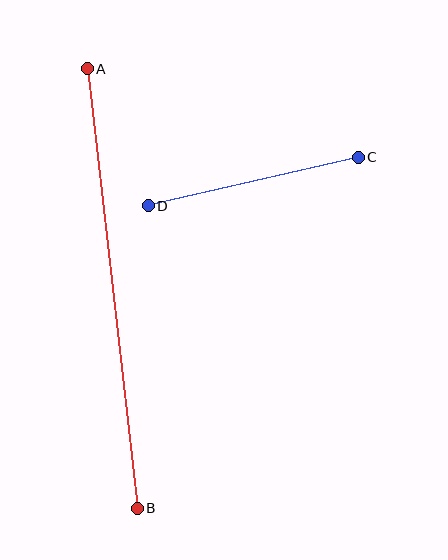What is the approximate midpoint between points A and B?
The midpoint is at approximately (112, 288) pixels.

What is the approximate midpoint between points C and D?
The midpoint is at approximately (253, 181) pixels.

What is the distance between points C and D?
The distance is approximately 216 pixels.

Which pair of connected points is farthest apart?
Points A and B are farthest apart.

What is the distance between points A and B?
The distance is approximately 442 pixels.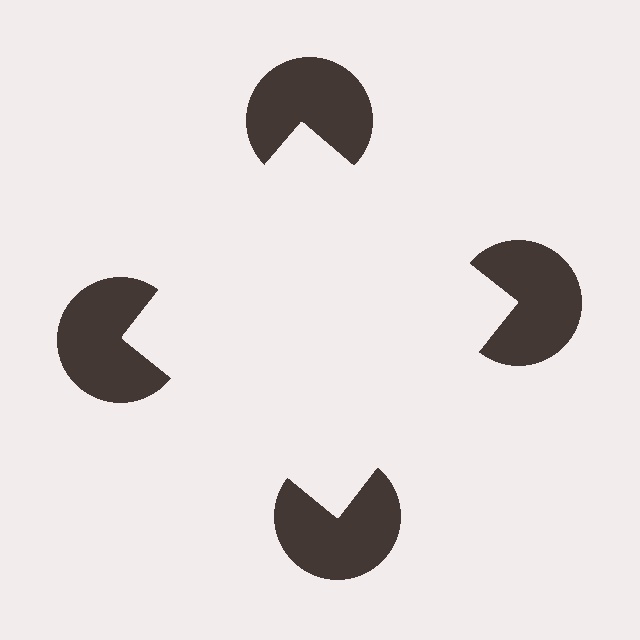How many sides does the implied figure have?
4 sides.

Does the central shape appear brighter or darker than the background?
It typically appears slightly brighter than the background, even though no actual brightness change is drawn.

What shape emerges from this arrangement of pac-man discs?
An illusory square — its edges are inferred from the aligned wedge cuts in the pac-man discs, not physically drawn.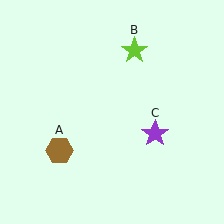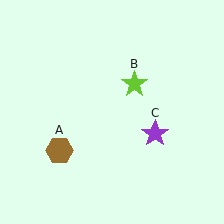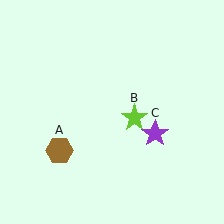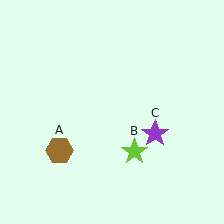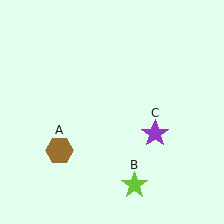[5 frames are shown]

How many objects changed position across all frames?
1 object changed position: lime star (object B).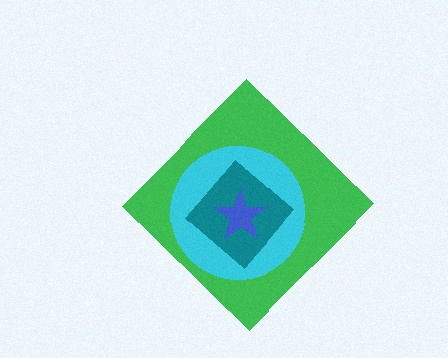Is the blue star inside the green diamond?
Yes.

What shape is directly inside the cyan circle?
The teal diamond.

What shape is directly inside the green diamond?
The cyan circle.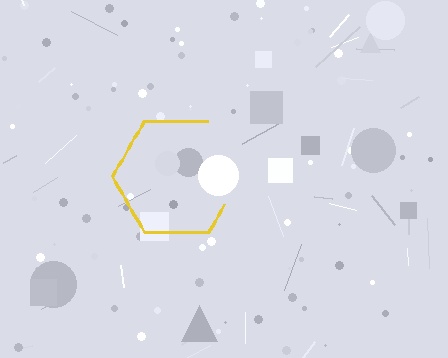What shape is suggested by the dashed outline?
The dashed outline suggests a hexagon.